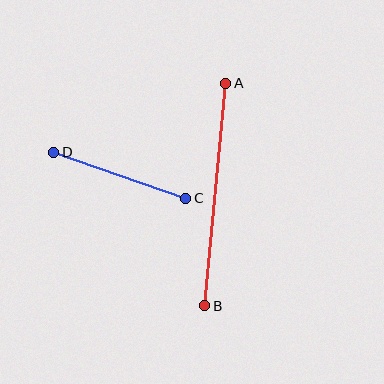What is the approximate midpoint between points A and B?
The midpoint is at approximately (215, 195) pixels.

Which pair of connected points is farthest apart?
Points A and B are farthest apart.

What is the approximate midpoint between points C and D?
The midpoint is at approximately (120, 175) pixels.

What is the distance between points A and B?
The distance is approximately 223 pixels.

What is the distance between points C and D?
The distance is approximately 140 pixels.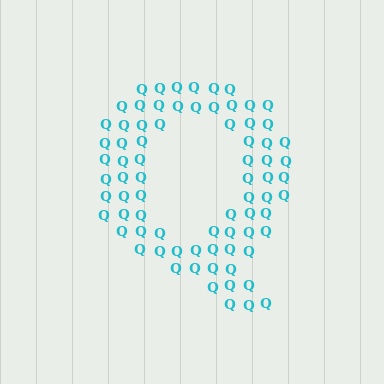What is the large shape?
The large shape is the letter Q.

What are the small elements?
The small elements are letter Q's.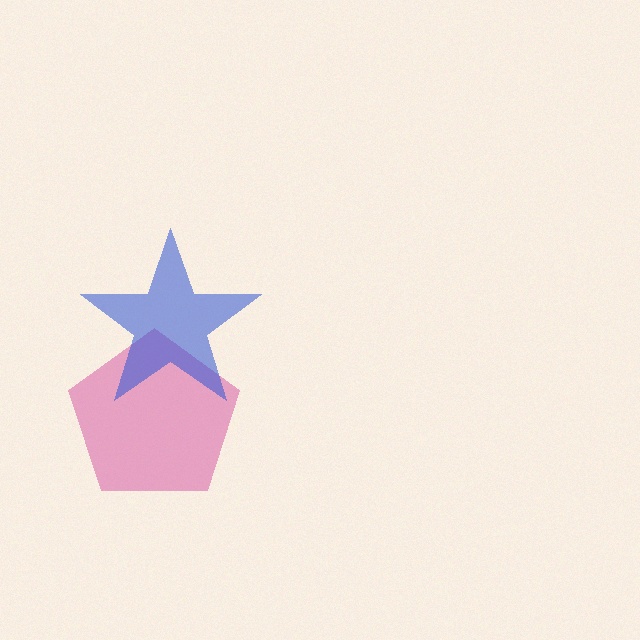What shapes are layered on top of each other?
The layered shapes are: a magenta pentagon, a blue star.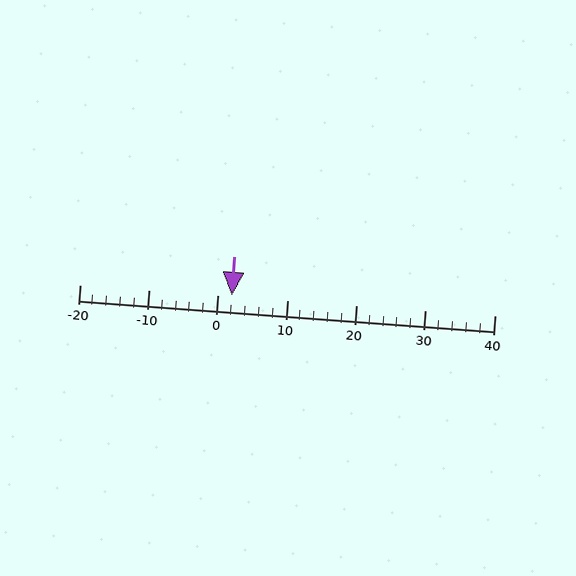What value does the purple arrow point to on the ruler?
The purple arrow points to approximately 2.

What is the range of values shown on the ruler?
The ruler shows values from -20 to 40.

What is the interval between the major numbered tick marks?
The major tick marks are spaced 10 units apart.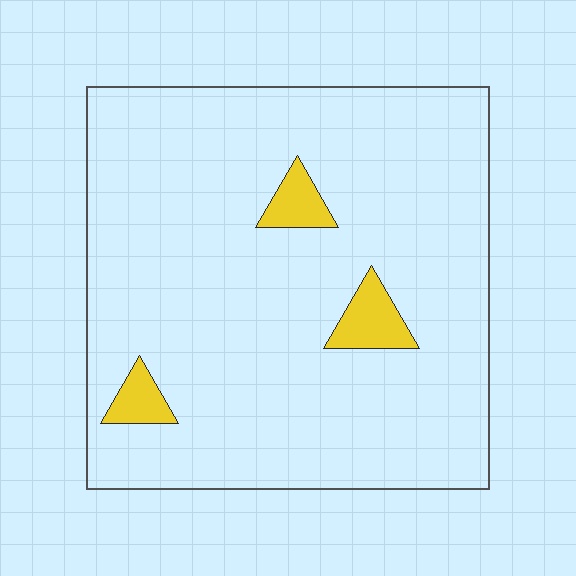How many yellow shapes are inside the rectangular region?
3.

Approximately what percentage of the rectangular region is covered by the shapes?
Approximately 5%.